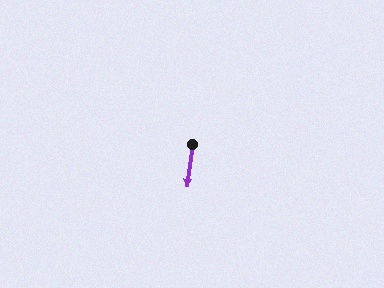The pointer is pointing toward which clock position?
Roughly 6 o'clock.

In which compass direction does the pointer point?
South.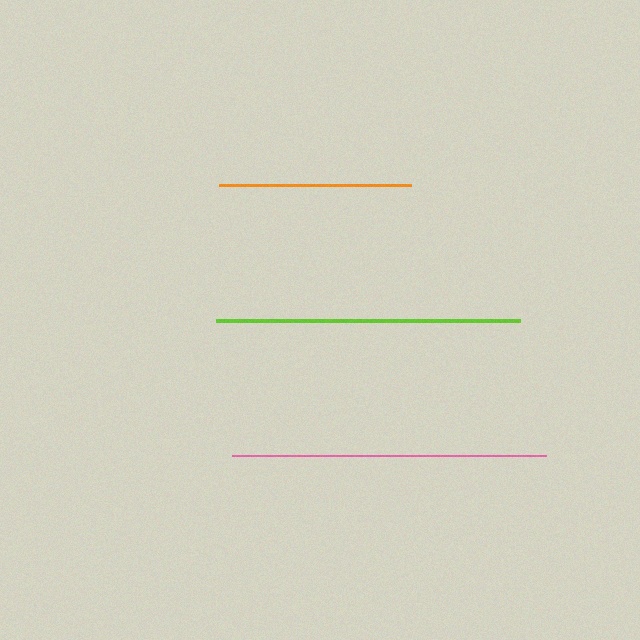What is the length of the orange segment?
The orange segment is approximately 192 pixels long.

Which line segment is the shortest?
The orange line is the shortest at approximately 192 pixels.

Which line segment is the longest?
The pink line is the longest at approximately 314 pixels.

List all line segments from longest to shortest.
From longest to shortest: pink, lime, orange.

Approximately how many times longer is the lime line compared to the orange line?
The lime line is approximately 1.6 times the length of the orange line.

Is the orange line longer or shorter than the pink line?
The pink line is longer than the orange line.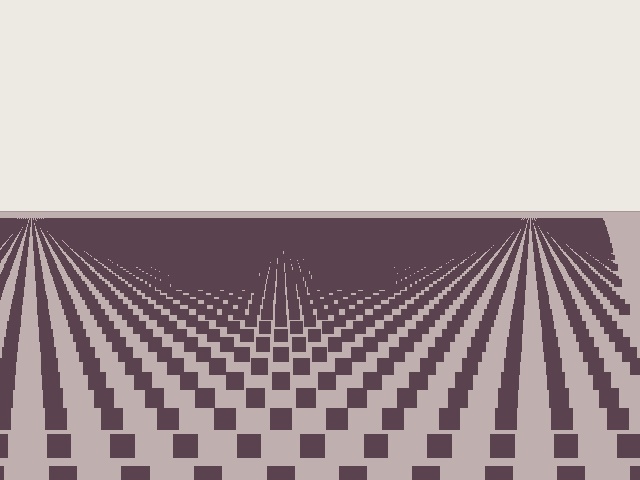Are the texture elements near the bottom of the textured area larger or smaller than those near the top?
Larger. Near the bottom, elements are closer to the viewer and appear at a bigger on-screen size.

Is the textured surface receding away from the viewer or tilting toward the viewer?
The surface is receding away from the viewer. Texture elements get smaller and denser toward the top.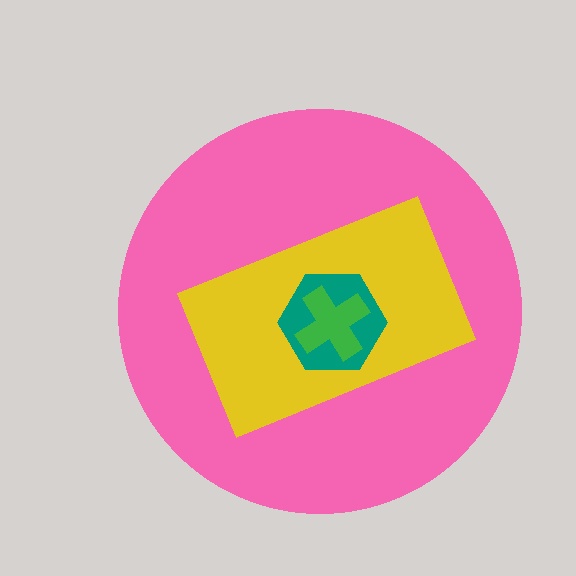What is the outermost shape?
The pink circle.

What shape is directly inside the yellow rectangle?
The teal hexagon.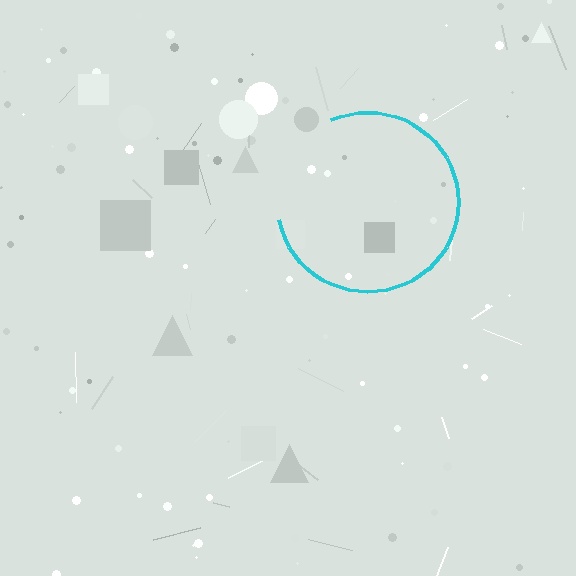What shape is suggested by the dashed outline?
The dashed outline suggests a circle.